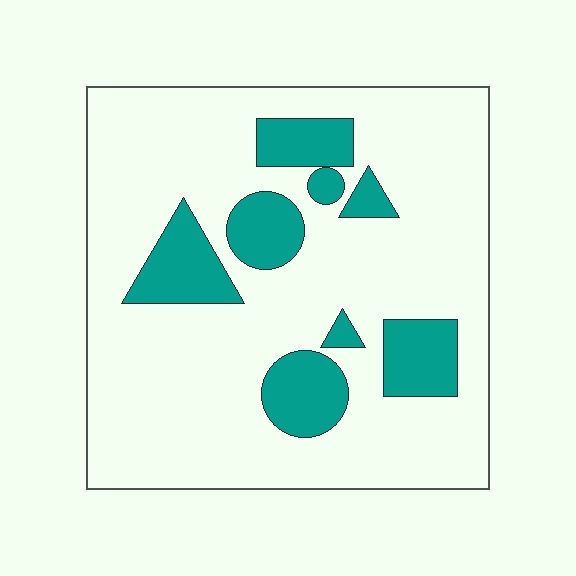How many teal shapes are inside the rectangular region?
8.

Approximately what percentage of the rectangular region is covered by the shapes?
Approximately 20%.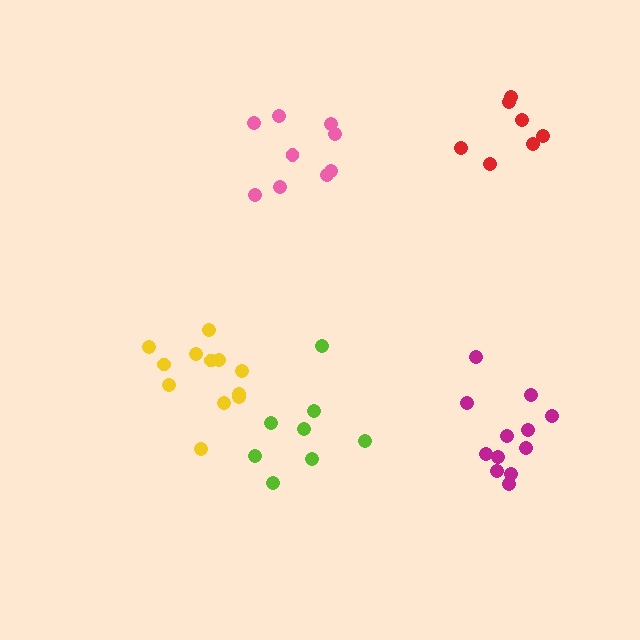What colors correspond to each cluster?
The clusters are colored: lime, magenta, yellow, pink, red.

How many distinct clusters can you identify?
There are 5 distinct clusters.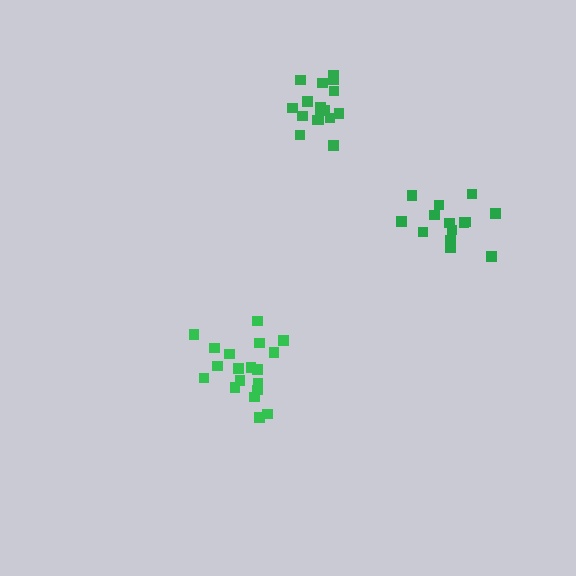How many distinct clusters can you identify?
There are 3 distinct clusters.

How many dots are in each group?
Group 1: 17 dots, Group 2: 14 dots, Group 3: 19 dots (50 total).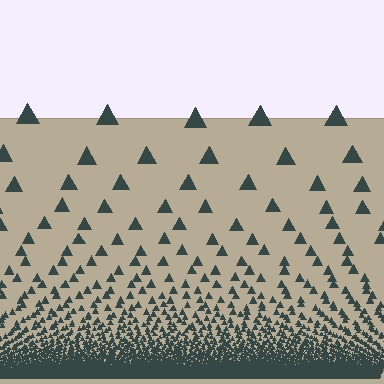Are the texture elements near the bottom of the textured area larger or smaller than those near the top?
Smaller. The gradient is inverted — elements near the bottom are smaller and denser.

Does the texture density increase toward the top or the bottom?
Density increases toward the bottom.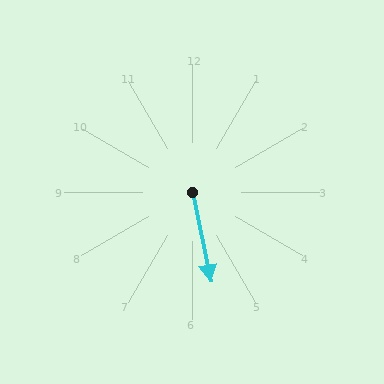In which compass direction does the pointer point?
South.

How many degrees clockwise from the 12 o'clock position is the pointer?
Approximately 168 degrees.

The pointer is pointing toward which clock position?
Roughly 6 o'clock.